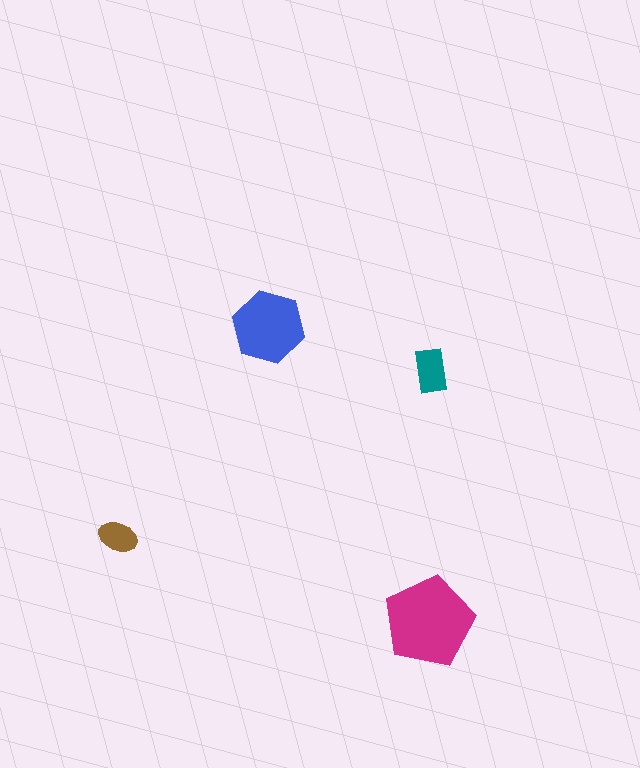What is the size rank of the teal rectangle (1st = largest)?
3rd.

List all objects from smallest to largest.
The brown ellipse, the teal rectangle, the blue hexagon, the magenta pentagon.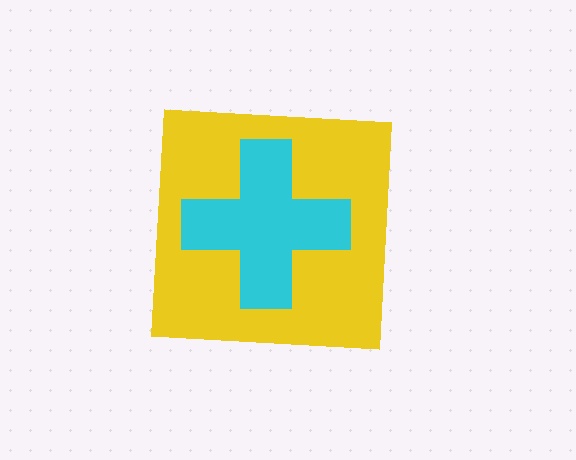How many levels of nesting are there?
2.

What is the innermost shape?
The cyan cross.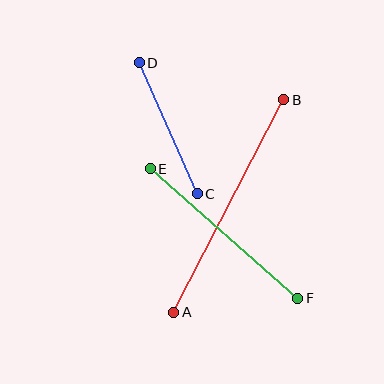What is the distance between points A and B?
The distance is approximately 239 pixels.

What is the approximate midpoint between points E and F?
The midpoint is at approximately (224, 234) pixels.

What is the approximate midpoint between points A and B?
The midpoint is at approximately (229, 206) pixels.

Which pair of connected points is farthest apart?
Points A and B are farthest apart.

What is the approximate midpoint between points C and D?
The midpoint is at approximately (168, 128) pixels.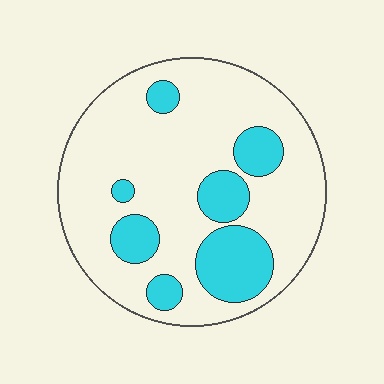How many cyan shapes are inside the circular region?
7.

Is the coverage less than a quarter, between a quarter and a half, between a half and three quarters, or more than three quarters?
Less than a quarter.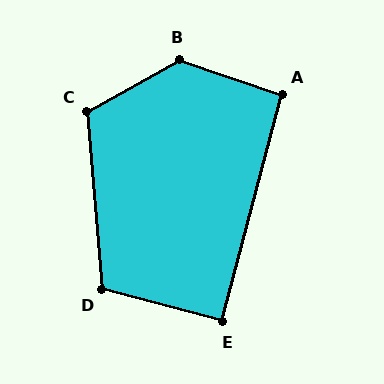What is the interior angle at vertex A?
Approximately 94 degrees (approximately right).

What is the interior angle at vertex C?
Approximately 114 degrees (obtuse).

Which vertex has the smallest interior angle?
E, at approximately 90 degrees.